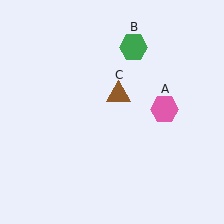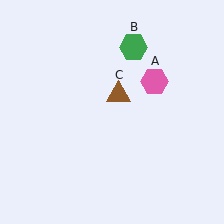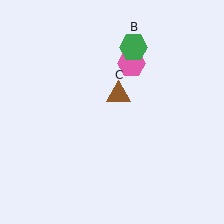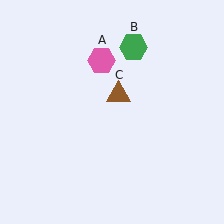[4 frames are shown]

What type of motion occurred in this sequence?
The pink hexagon (object A) rotated counterclockwise around the center of the scene.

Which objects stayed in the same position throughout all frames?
Green hexagon (object B) and brown triangle (object C) remained stationary.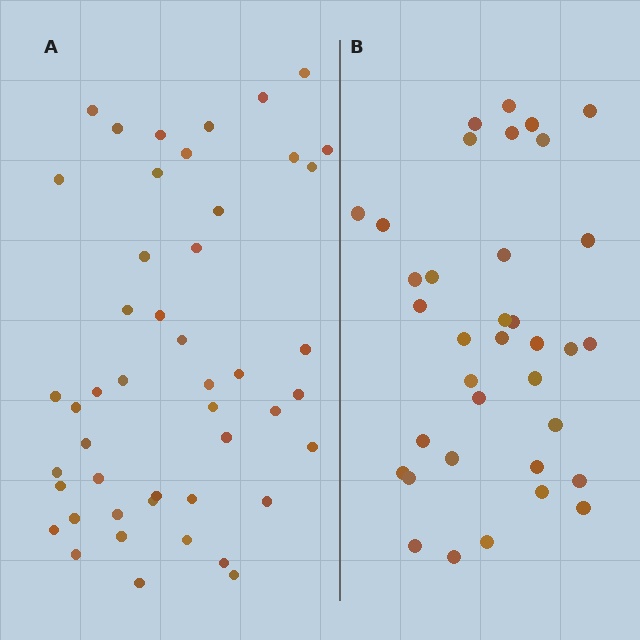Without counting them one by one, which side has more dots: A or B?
Region A (the left region) has more dots.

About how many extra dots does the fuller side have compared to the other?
Region A has roughly 12 or so more dots than region B.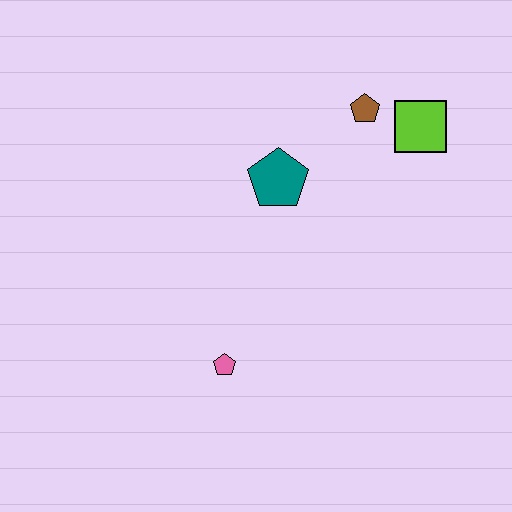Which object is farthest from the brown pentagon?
The pink pentagon is farthest from the brown pentagon.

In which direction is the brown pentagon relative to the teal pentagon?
The brown pentagon is to the right of the teal pentagon.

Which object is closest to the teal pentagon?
The brown pentagon is closest to the teal pentagon.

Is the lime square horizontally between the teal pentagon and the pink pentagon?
No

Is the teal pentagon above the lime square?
No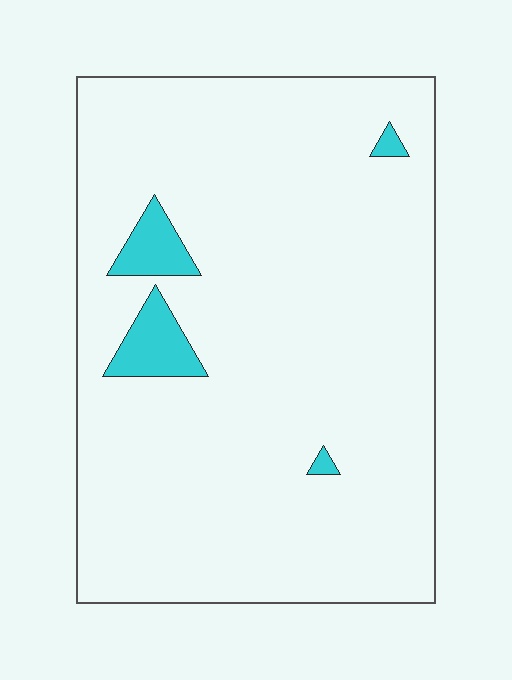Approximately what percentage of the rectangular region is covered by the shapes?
Approximately 5%.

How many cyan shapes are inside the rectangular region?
4.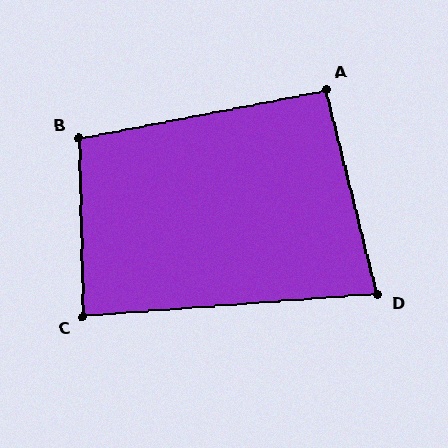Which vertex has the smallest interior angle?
D, at approximately 80 degrees.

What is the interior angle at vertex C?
Approximately 87 degrees (approximately right).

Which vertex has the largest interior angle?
B, at approximately 100 degrees.